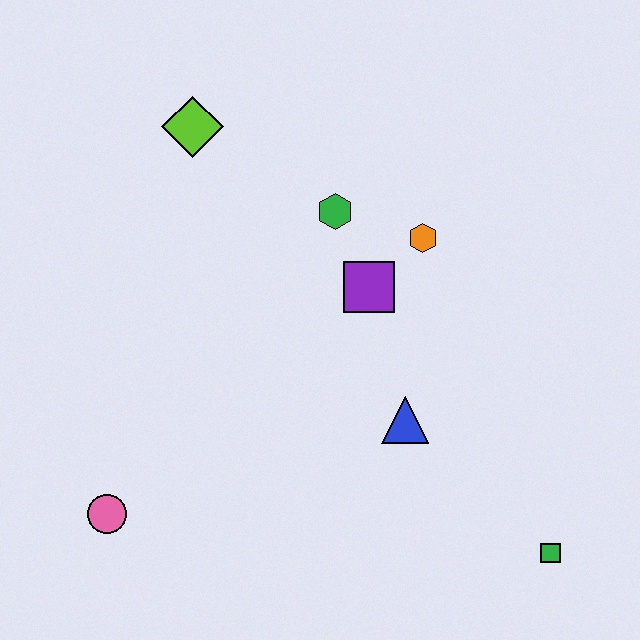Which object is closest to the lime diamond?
The green hexagon is closest to the lime diamond.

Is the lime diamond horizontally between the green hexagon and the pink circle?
Yes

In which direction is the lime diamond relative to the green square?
The lime diamond is above the green square.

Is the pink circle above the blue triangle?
No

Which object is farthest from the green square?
The lime diamond is farthest from the green square.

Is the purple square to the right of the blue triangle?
No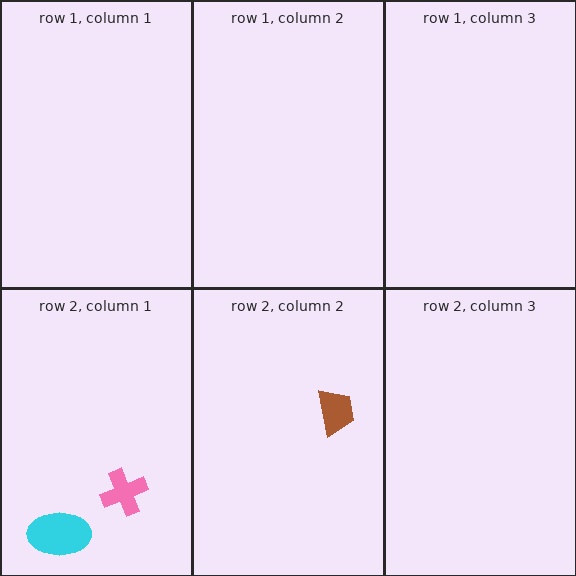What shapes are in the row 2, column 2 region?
The brown trapezoid.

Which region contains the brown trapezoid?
The row 2, column 2 region.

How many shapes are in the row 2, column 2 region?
1.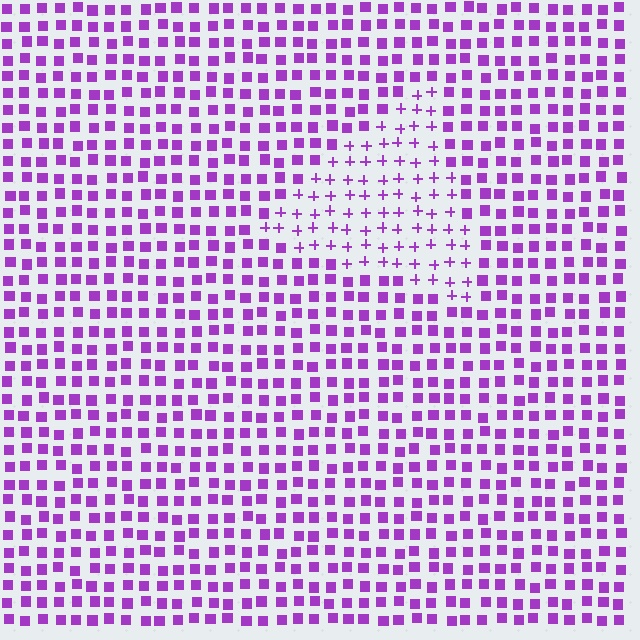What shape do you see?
I see a triangle.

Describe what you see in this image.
The image is filled with small purple elements arranged in a uniform grid. A triangle-shaped region contains plus signs, while the surrounding area contains squares. The boundary is defined purely by the change in element shape.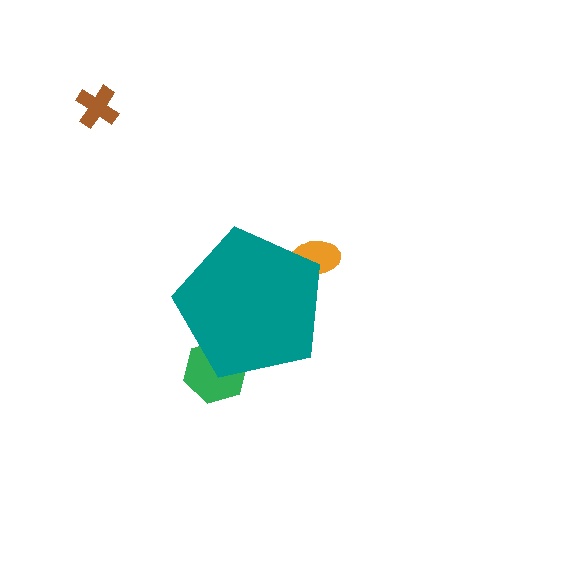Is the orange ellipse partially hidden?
Yes, the orange ellipse is partially hidden behind the teal pentagon.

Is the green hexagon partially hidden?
Yes, the green hexagon is partially hidden behind the teal pentagon.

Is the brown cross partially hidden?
No, the brown cross is fully visible.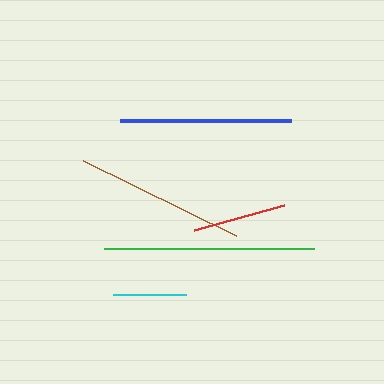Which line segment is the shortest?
The cyan line is the shortest at approximately 73 pixels.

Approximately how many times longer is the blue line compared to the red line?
The blue line is approximately 1.8 times the length of the red line.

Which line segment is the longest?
The green line is the longest at approximately 210 pixels.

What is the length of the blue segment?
The blue segment is approximately 170 pixels long.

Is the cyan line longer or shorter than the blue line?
The blue line is longer than the cyan line.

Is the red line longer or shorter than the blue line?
The blue line is longer than the red line.